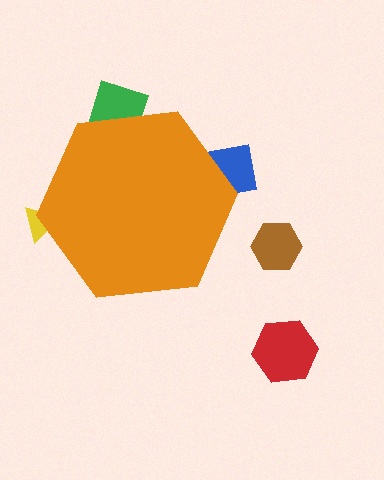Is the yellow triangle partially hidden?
Yes, the yellow triangle is partially hidden behind the orange hexagon.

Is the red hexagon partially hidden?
No, the red hexagon is fully visible.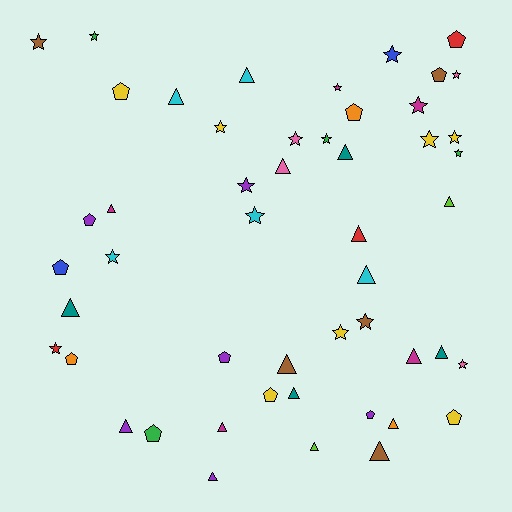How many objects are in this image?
There are 50 objects.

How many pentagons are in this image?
There are 12 pentagons.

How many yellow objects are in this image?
There are 7 yellow objects.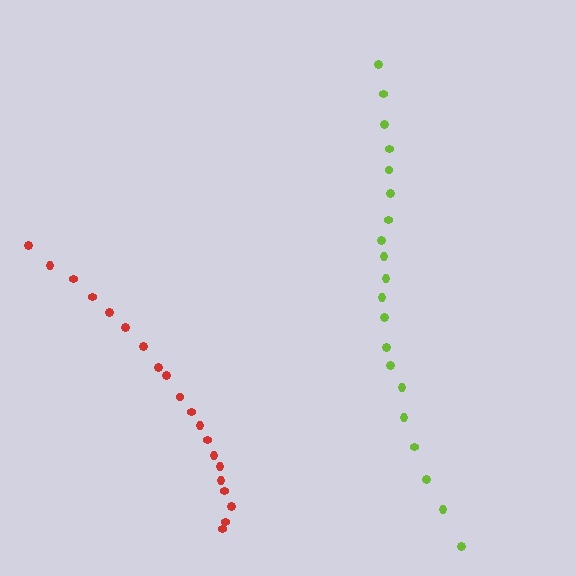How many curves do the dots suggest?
There are 2 distinct paths.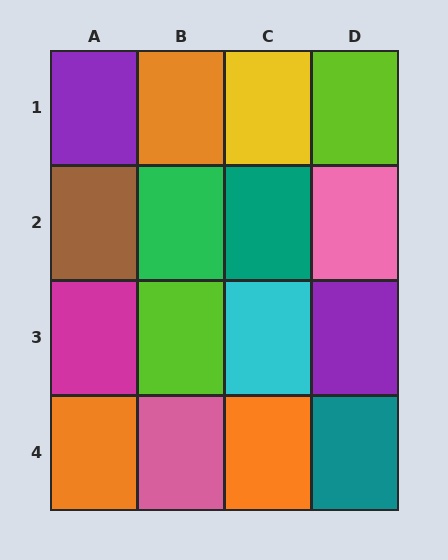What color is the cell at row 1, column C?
Yellow.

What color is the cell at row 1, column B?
Orange.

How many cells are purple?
2 cells are purple.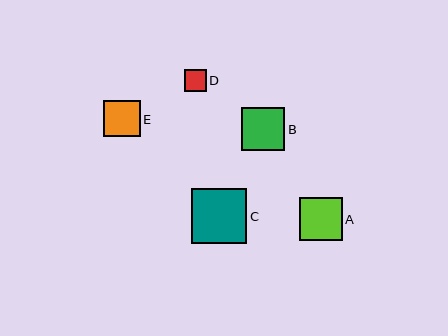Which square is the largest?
Square C is the largest with a size of approximately 55 pixels.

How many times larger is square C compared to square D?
Square C is approximately 2.6 times the size of square D.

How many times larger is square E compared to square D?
Square E is approximately 1.7 times the size of square D.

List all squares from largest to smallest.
From largest to smallest: C, B, A, E, D.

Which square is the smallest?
Square D is the smallest with a size of approximately 21 pixels.